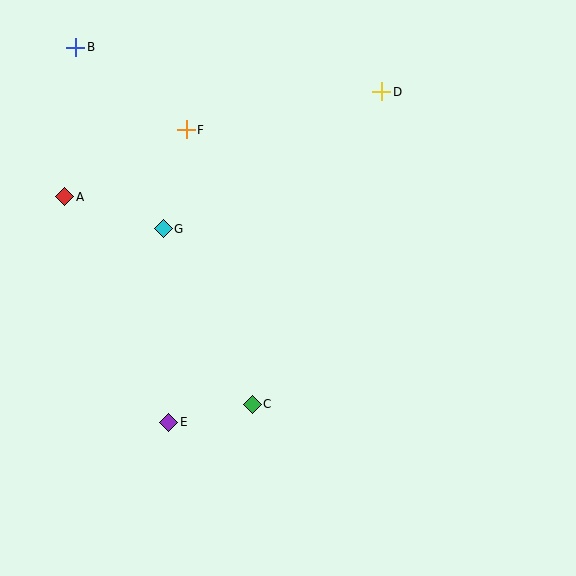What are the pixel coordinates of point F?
Point F is at (186, 130).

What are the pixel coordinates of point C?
Point C is at (252, 404).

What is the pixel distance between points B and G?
The distance between B and G is 202 pixels.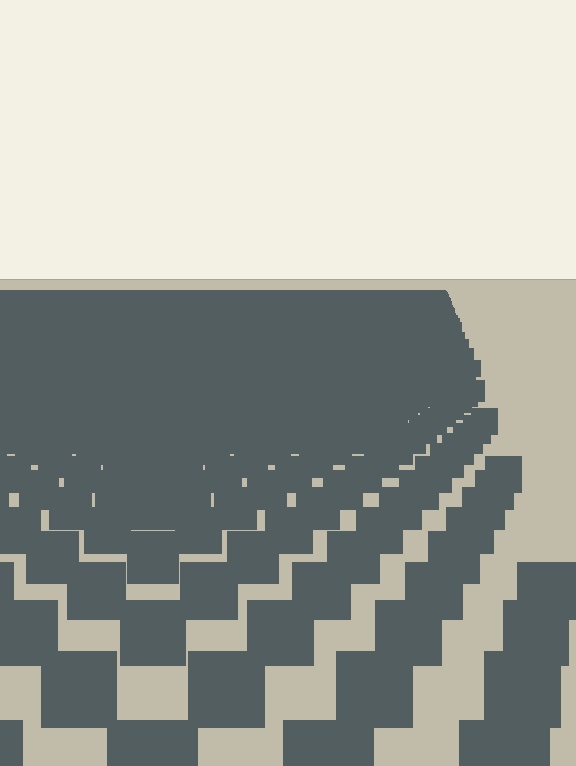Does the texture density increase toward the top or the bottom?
Density increases toward the top.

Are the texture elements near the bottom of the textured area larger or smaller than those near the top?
Larger. Near the bottom, elements are closer to the viewer and appear at a bigger on-screen size.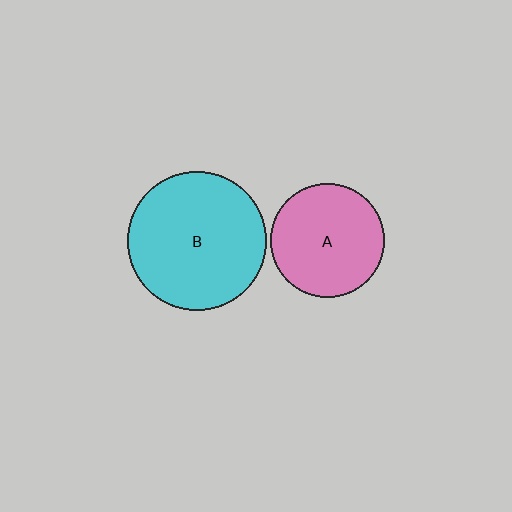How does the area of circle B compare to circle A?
Approximately 1.5 times.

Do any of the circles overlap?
No, none of the circles overlap.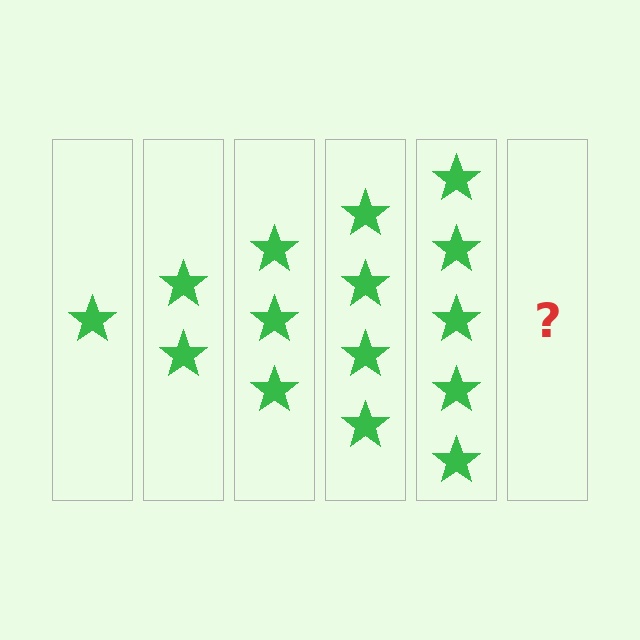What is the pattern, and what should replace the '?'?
The pattern is that each step adds one more star. The '?' should be 6 stars.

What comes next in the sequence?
The next element should be 6 stars.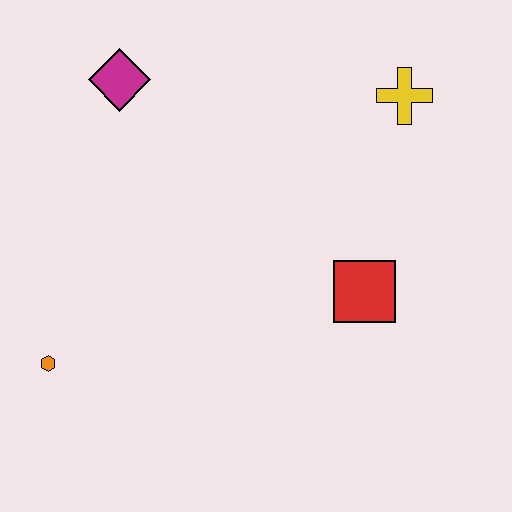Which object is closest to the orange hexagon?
The magenta diamond is closest to the orange hexagon.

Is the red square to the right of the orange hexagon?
Yes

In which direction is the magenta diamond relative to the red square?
The magenta diamond is to the left of the red square.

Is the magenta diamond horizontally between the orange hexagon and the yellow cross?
Yes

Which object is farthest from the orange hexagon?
The yellow cross is farthest from the orange hexagon.